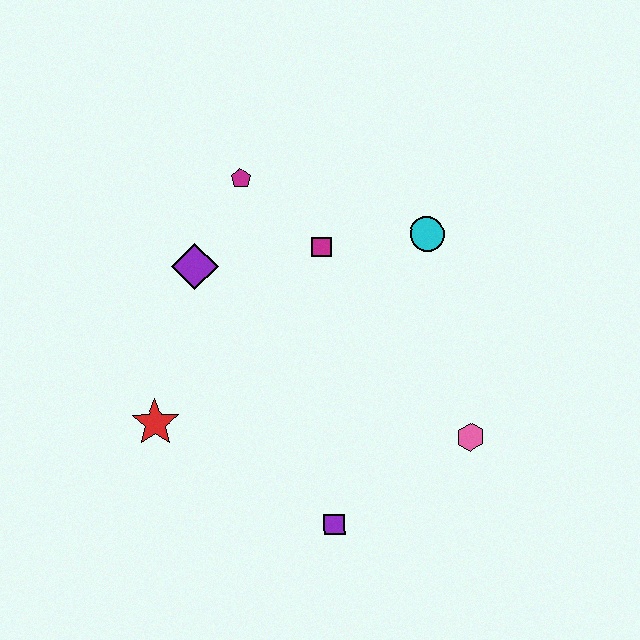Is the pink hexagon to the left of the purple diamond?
No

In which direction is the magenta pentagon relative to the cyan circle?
The magenta pentagon is to the left of the cyan circle.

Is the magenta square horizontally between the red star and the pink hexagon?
Yes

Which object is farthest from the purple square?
The magenta pentagon is farthest from the purple square.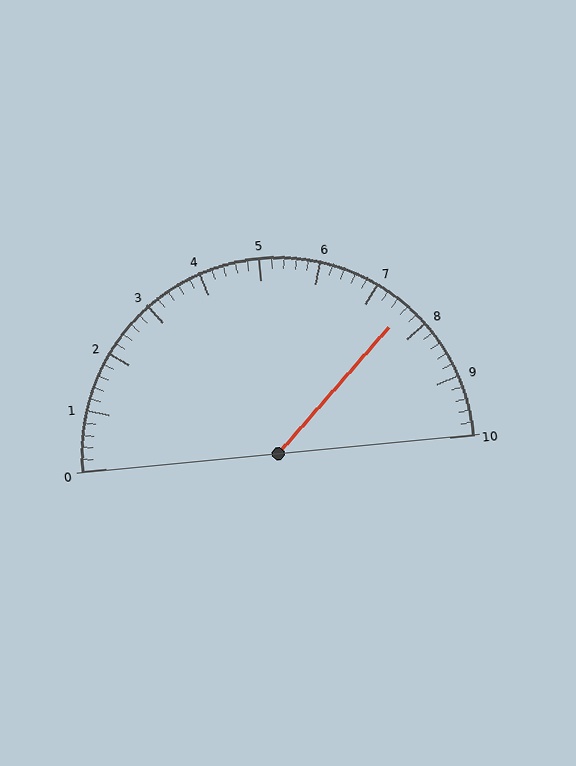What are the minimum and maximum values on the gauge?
The gauge ranges from 0 to 10.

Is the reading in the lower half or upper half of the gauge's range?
The reading is in the upper half of the range (0 to 10).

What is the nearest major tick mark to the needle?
The nearest major tick mark is 8.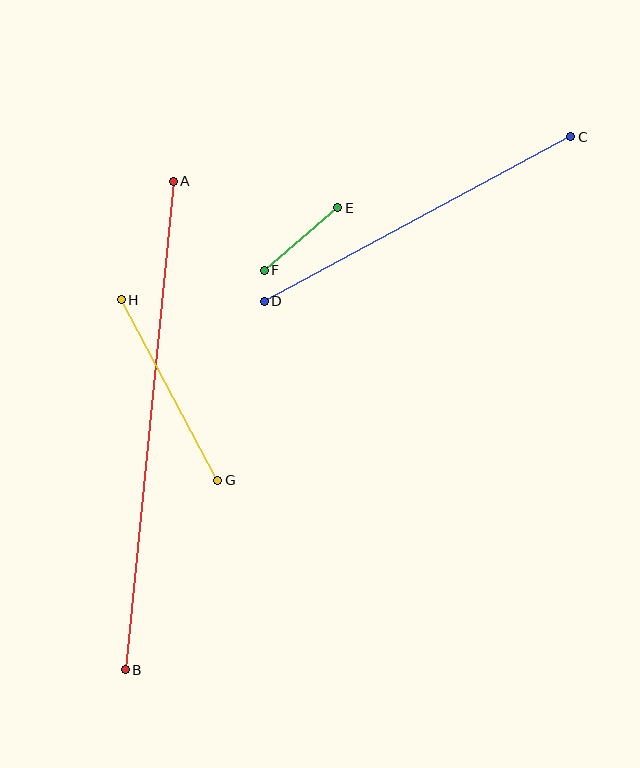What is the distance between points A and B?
The distance is approximately 491 pixels.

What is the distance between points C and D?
The distance is approximately 348 pixels.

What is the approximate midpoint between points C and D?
The midpoint is at approximately (417, 219) pixels.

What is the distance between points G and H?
The distance is approximately 205 pixels.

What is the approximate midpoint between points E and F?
The midpoint is at approximately (301, 239) pixels.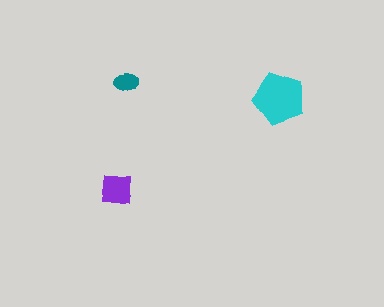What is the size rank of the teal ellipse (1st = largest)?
3rd.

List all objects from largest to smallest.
The cyan pentagon, the purple square, the teal ellipse.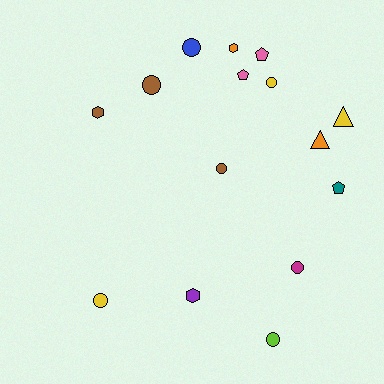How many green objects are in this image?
There are no green objects.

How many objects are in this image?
There are 15 objects.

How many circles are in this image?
There are 7 circles.